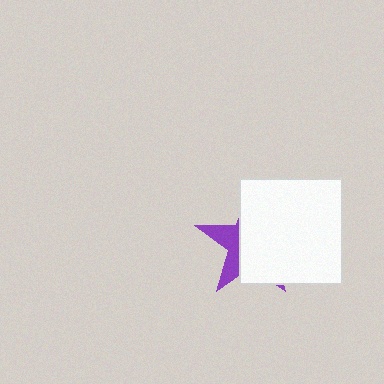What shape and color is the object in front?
The object in front is a white rectangle.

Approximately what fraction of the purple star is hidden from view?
Roughly 69% of the purple star is hidden behind the white rectangle.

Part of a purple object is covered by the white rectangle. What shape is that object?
It is a star.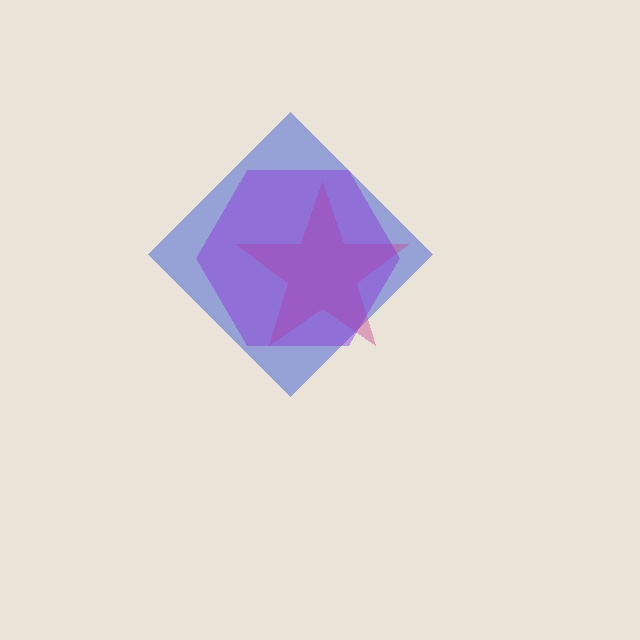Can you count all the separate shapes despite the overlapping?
Yes, there are 3 separate shapes.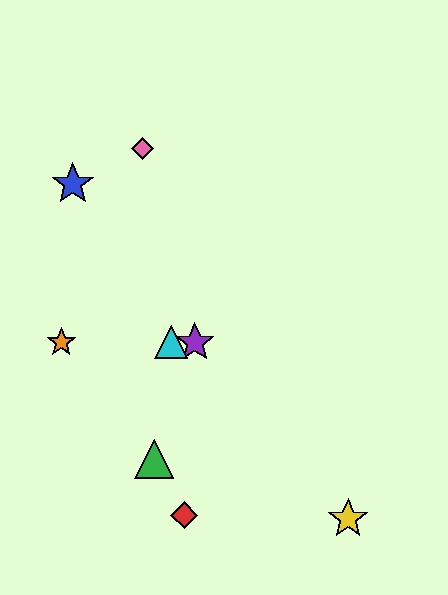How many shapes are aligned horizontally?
3 shapes (the purple star, the orange star, the cyan triangle) are aligned horizontally.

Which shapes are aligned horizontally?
The purple star, the orange star, the cyan triangle are aligned horizontally.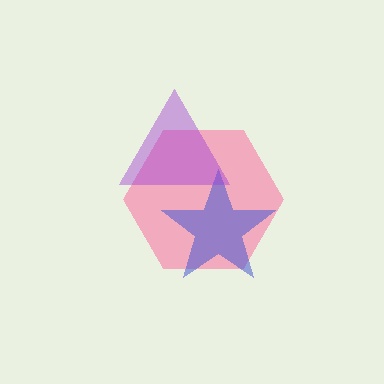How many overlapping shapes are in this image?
There are 3 overlapping shapes in the image.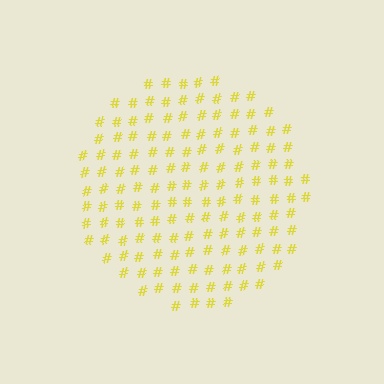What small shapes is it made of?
It is made of small hash symbols.